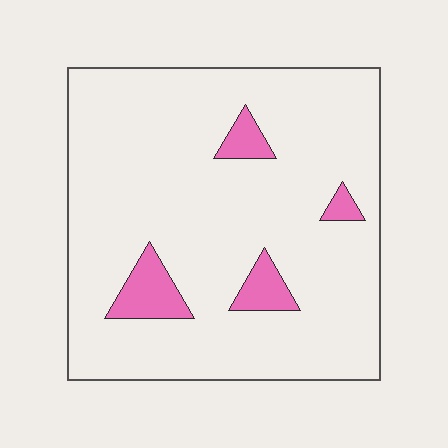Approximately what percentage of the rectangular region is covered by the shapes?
Approximately 10%.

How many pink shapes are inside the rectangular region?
4.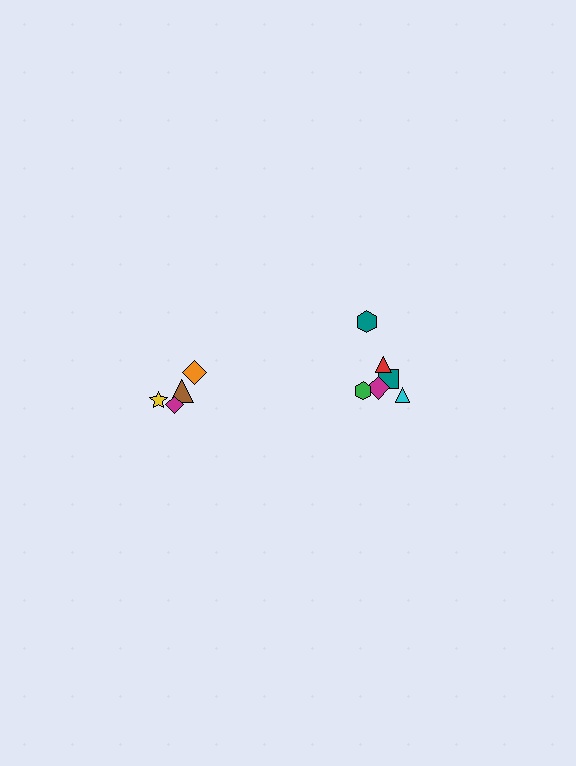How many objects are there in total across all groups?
There are 10 objects.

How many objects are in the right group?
There are 6 objects.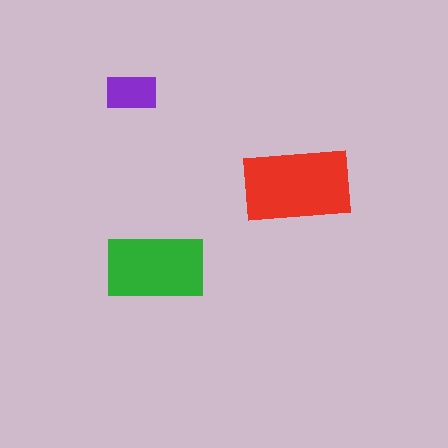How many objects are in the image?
There are 3 objects in the image.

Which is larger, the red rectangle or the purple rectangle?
The red one.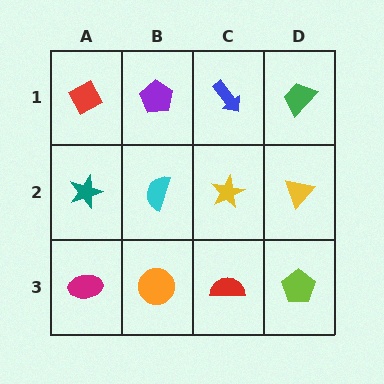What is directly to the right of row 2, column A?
A cyan semicircle.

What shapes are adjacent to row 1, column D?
A yellow triangle (row 2, column D), a blue arrow (row 1, column C).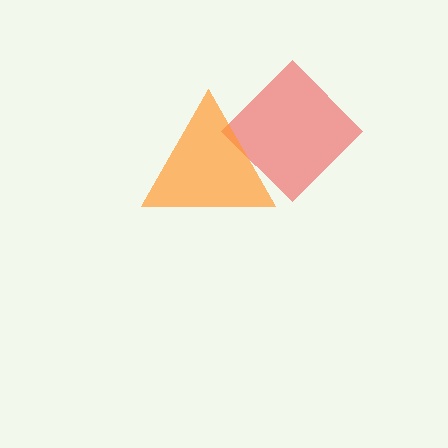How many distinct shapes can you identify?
There are 2 distinct shapes: a red diamond, an orange triangle.